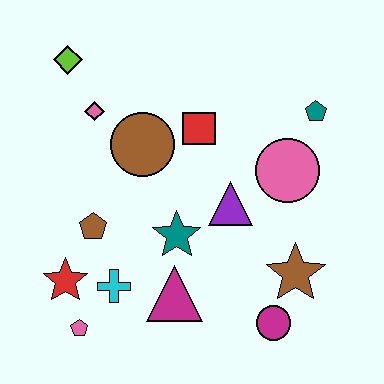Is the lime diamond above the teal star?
Yes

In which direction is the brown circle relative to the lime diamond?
The brown circle is below the lime diamond.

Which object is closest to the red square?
The brown circle is closest to the red square.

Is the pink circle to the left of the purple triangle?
No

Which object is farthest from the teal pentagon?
The pink pentagon is farthest from the teal pentagon.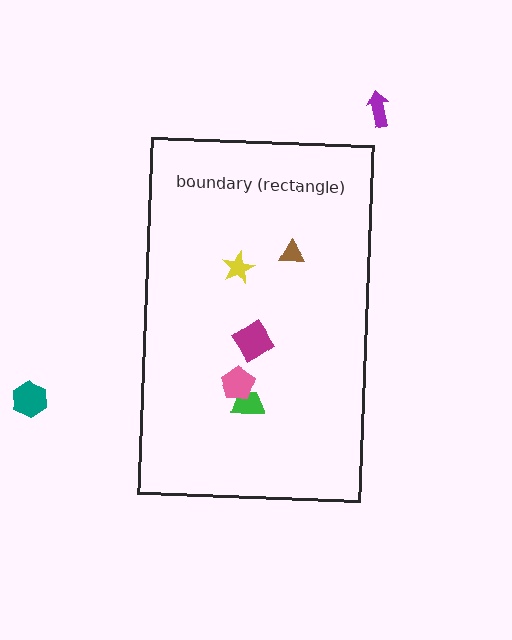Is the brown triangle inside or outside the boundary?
Inside.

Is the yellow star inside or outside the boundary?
Inside.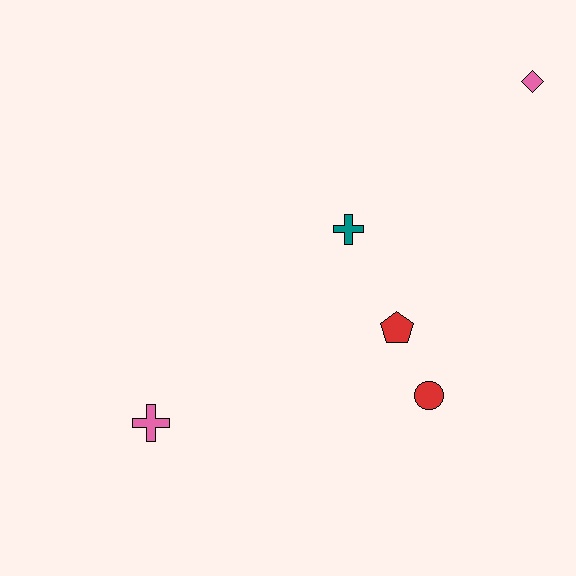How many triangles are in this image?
There are no triangles.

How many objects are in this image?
There are 5 objects.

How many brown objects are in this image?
There are no brown objects.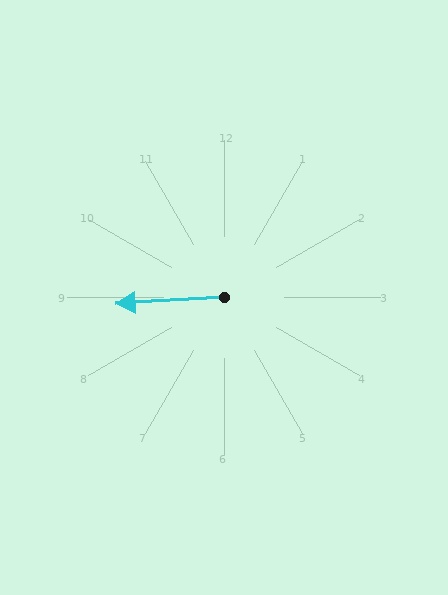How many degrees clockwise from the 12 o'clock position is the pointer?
Approximately 267 degrees.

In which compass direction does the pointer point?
West.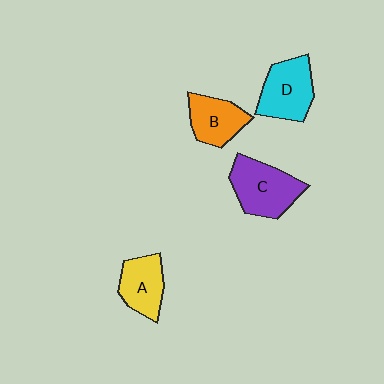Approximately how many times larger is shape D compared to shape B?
Approximately 1.2 times.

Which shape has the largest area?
Shape C (purple).